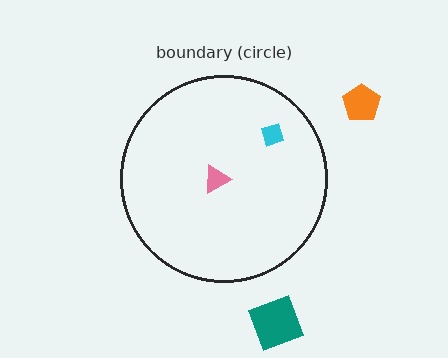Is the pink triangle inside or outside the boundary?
Inside.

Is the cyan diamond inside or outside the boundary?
Inside.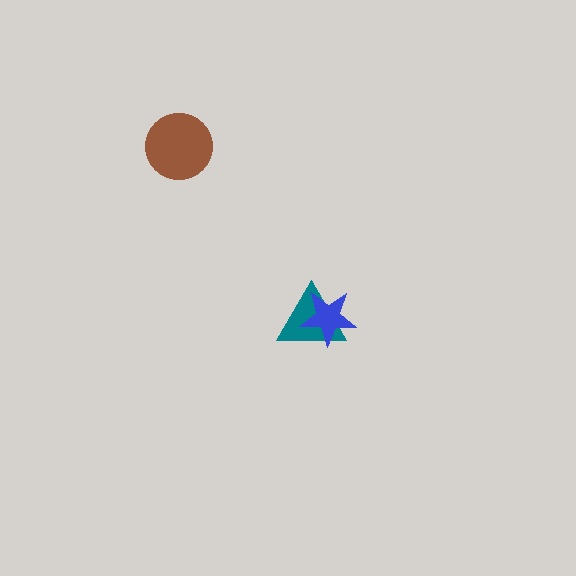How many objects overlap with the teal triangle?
1 object overlaps with the teal triangle.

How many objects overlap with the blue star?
1 object overlaps with the blue star.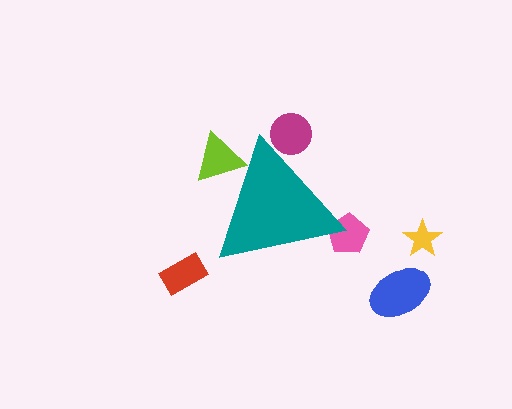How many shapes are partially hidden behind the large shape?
3 shapes are partially hidden.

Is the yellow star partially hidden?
No, the yellow star is fully visible.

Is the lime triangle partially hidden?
Yes, the lime triangle is partially hidden behind the teal triangle.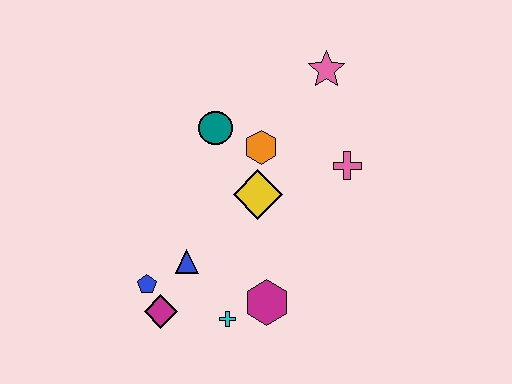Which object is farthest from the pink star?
The magenta diamond is farthest from the pink star.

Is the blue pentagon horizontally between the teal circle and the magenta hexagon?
No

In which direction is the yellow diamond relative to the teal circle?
The yellow diamond is below the teal circle.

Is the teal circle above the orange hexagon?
Yes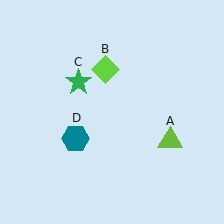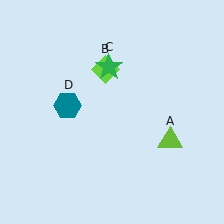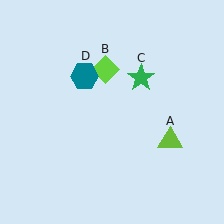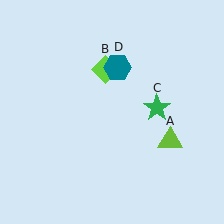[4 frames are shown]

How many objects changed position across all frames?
2 objects changed position: green star (object C), teal hexagon (object D).